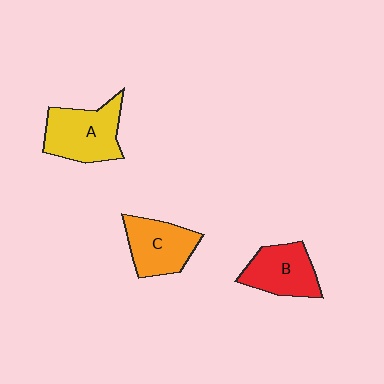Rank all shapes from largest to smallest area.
From largest to smallest: A (yellow), C (orange), B (red).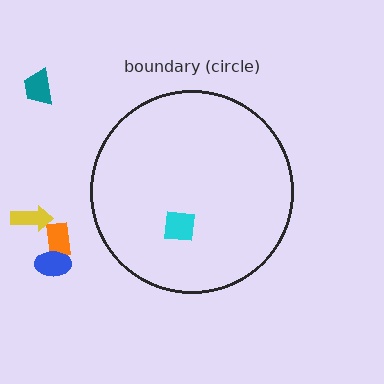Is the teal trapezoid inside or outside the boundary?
Outside.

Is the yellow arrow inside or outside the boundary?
Outside.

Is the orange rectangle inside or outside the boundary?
Outside.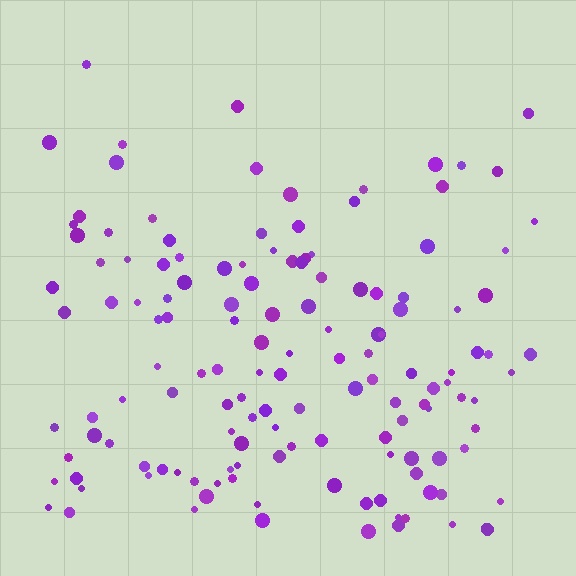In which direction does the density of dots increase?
From top to bottom, with the bottom side densest.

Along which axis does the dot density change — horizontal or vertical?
Vertical.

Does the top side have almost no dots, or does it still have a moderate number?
Still a moderate number, just noticeably fewer than the bottom.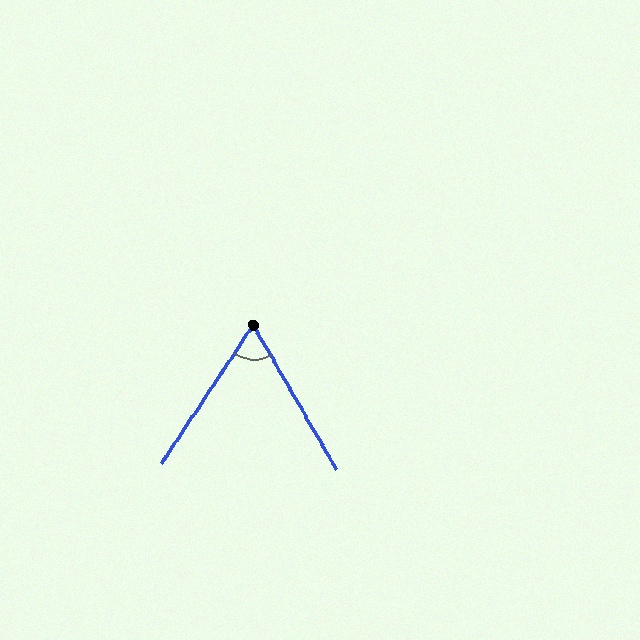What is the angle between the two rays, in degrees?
Approximately 63 degrees.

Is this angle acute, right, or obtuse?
It is acute.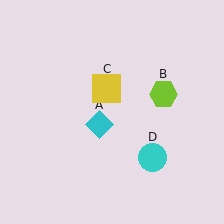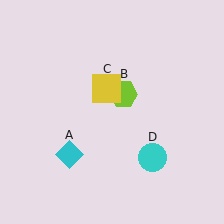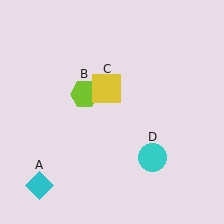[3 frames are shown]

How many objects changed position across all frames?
2 objects changed position: cyan diamond (object A), lime hexagon (object B).